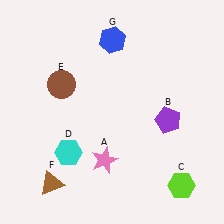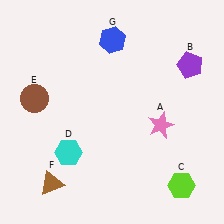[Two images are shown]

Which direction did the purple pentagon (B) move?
The purple pentagon (B) moved up.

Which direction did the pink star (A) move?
The pink star (A) moved right.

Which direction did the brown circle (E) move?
The brown circle (E) moved left.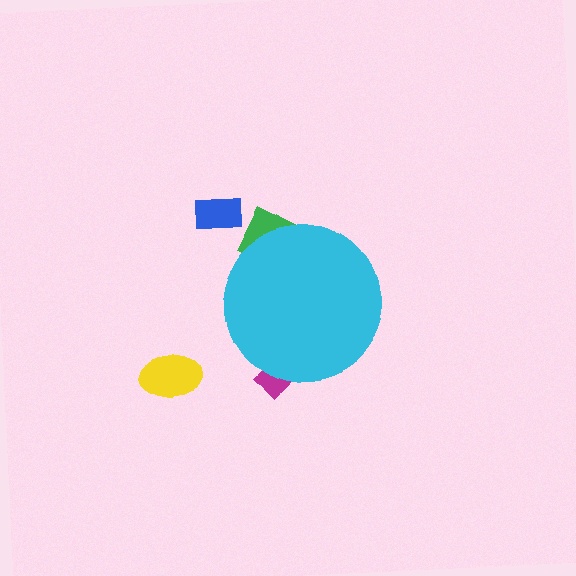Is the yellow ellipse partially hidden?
No, the yellow ellipse is fully visible.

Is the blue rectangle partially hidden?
No, the blue rectangle is fully visible.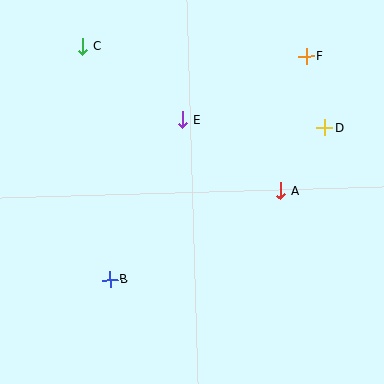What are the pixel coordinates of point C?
Point C is at (82, 46).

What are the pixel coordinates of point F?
Point F is at (306, 56).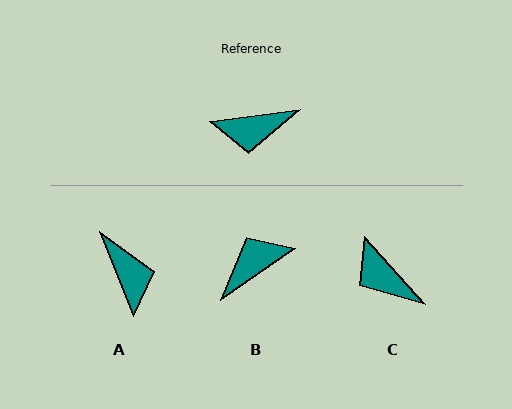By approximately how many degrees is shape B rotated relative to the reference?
Approximately 153 degrees clockwise.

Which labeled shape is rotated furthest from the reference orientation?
B, about 153 degrees away.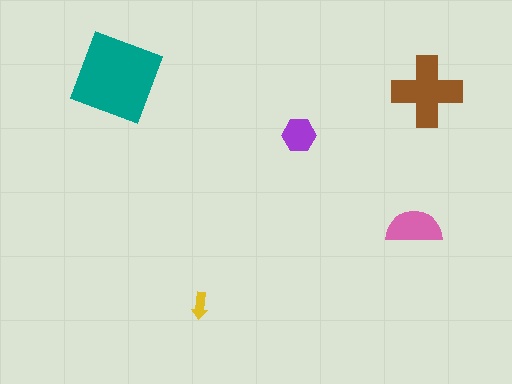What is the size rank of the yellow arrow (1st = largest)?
5th.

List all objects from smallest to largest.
The yellow arrow, the purple hexagon, the pink semicircle, the brown cross, the teal diamond.